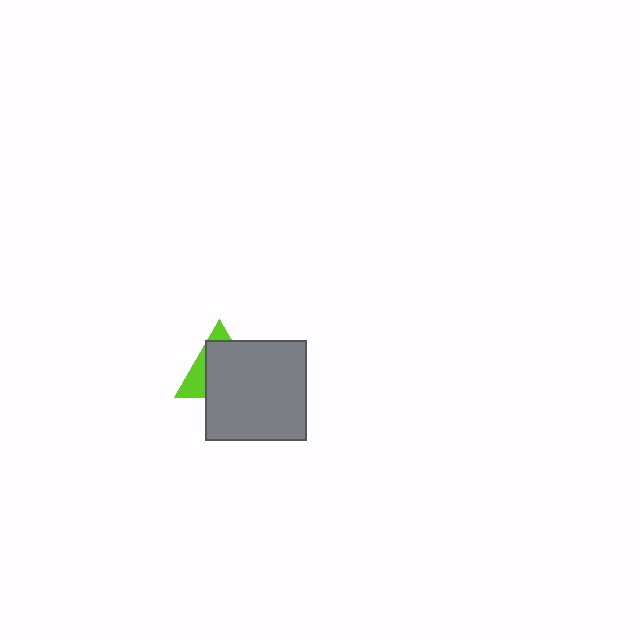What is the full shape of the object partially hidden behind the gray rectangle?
The partially hidden object is a lime triangle.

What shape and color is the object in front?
The object in front is a gray rectangle.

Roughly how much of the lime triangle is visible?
A small part of it is visible (roughly 31%).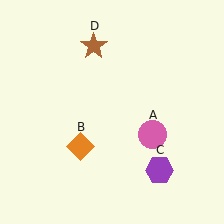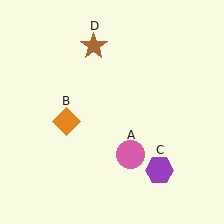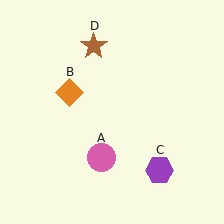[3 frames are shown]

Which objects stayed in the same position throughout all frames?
Purple hexagon (object C) and brown star (object D) remained stationary.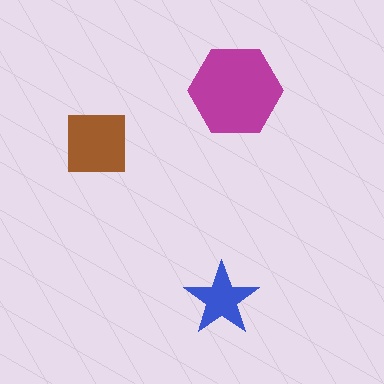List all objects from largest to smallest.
The magenta hexagon, the brown square, the blue star.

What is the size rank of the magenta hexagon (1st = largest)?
1st.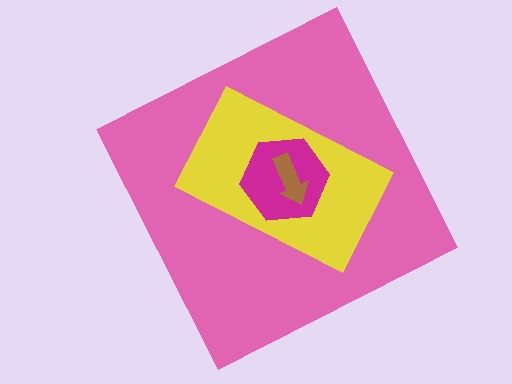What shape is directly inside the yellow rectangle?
The magenta hexagon.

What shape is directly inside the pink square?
The yellow rectangle.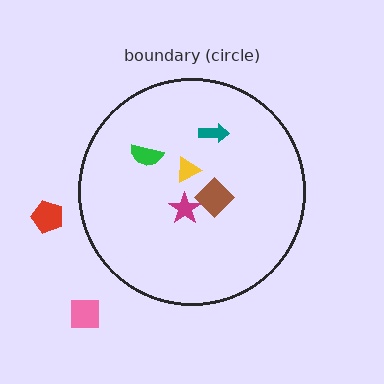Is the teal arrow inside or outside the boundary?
Inside.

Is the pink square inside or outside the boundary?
Outside.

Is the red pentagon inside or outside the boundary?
Outside.